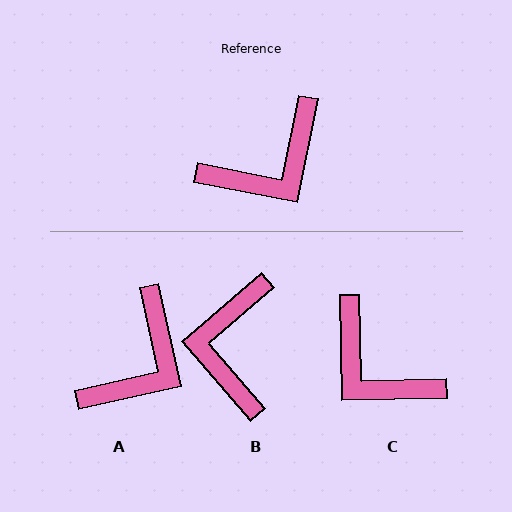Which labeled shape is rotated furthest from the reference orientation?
B, about 128 degrees away.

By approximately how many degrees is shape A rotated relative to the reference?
Approximately 24 degrees counter-clockwise.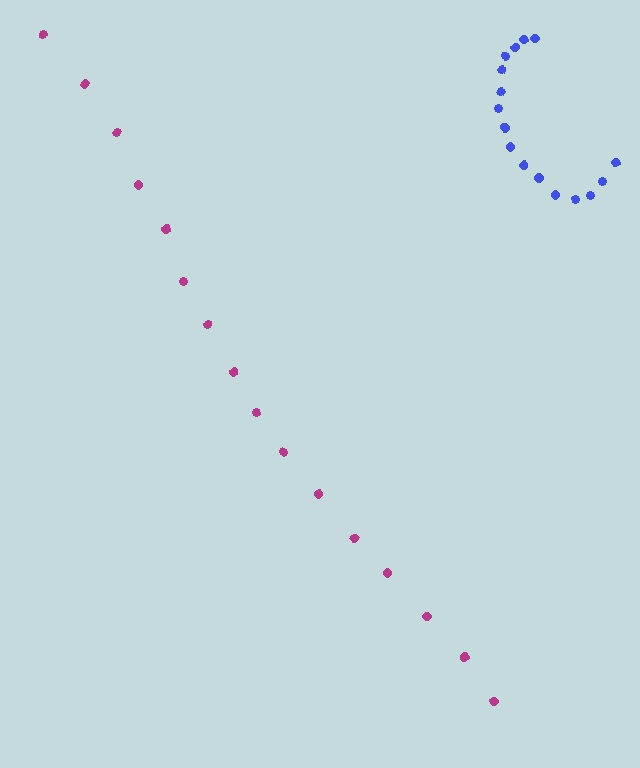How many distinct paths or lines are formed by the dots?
There are 2 distinct paths.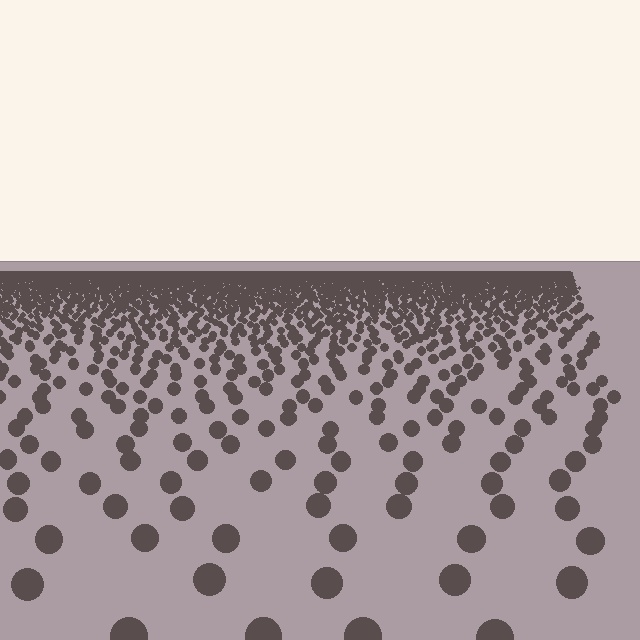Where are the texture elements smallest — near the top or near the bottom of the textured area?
Near the top.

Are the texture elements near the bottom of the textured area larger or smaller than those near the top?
Larger. Near the bottom, elements are closer to the viewer and appear at a bigger on-screen size.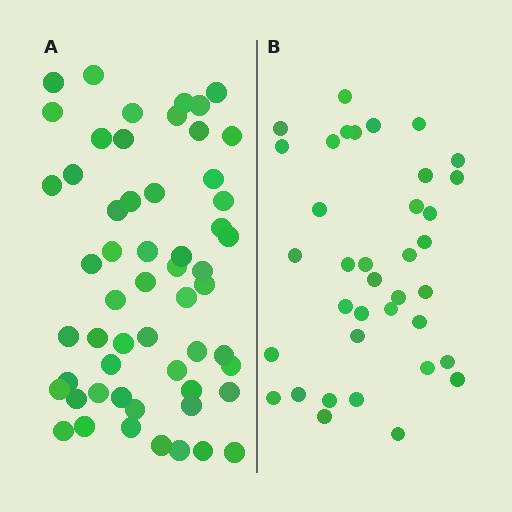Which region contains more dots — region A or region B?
Region A (the left region) has more dots.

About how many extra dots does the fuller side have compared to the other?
Region A has approximately 20 more dots than region B.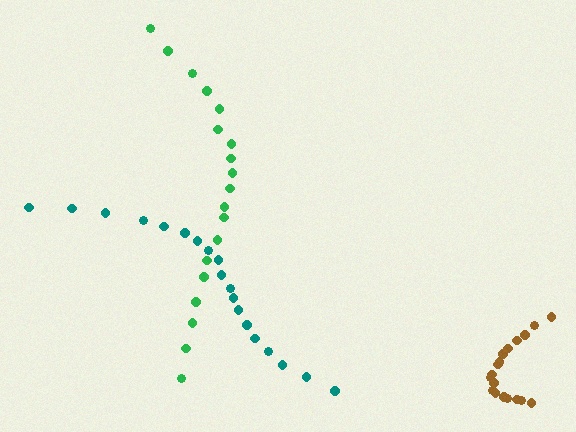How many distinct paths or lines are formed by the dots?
There are 3 distinct paths.